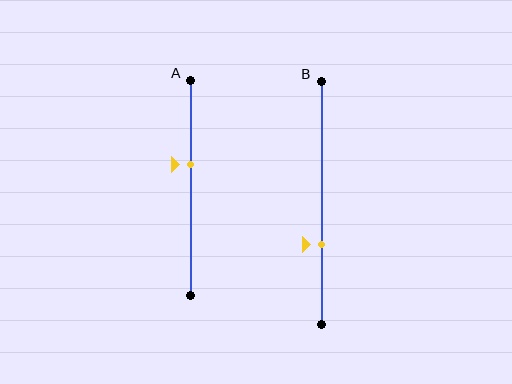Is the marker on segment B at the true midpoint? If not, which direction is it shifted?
No, the marker on segment B is shifted downward by about 17% of the segment length.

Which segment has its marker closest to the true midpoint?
Segment A has its marker closest to the true midpoint.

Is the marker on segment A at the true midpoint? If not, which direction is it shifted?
No, the marker on segment A is shifted upward by about 11% of the segment length.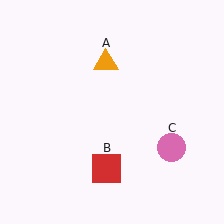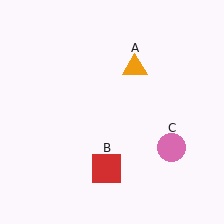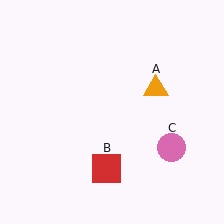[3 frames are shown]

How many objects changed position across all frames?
1 object changed position: orange triangle (object A).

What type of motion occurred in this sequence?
The orange triangle (object A) rotated clockwise around the center of the scene.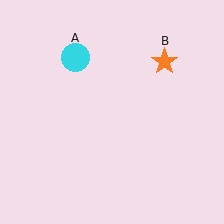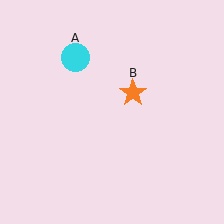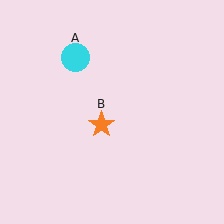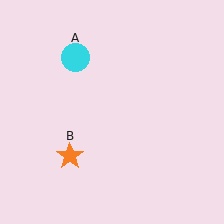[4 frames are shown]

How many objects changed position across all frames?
1 object changed position: orange star (object B).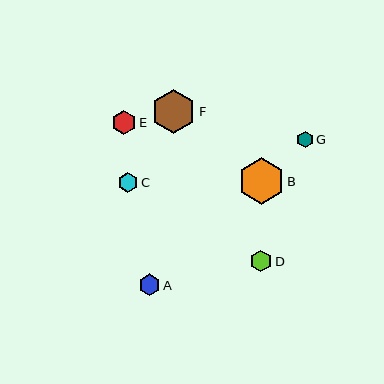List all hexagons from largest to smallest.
From largest to smallest: B, F, E, D, A, C, G.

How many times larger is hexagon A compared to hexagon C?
Hexagon A is approximately 1.1 times the size of hexagon C.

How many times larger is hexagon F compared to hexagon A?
Hexagon F is approximately 2.1 times the size of hexagon A.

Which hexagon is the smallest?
Hexagon G is the smallest with a size of approximately 16 pixels.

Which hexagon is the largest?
Hexagon B is the largest with a size of approximately 46 pixels.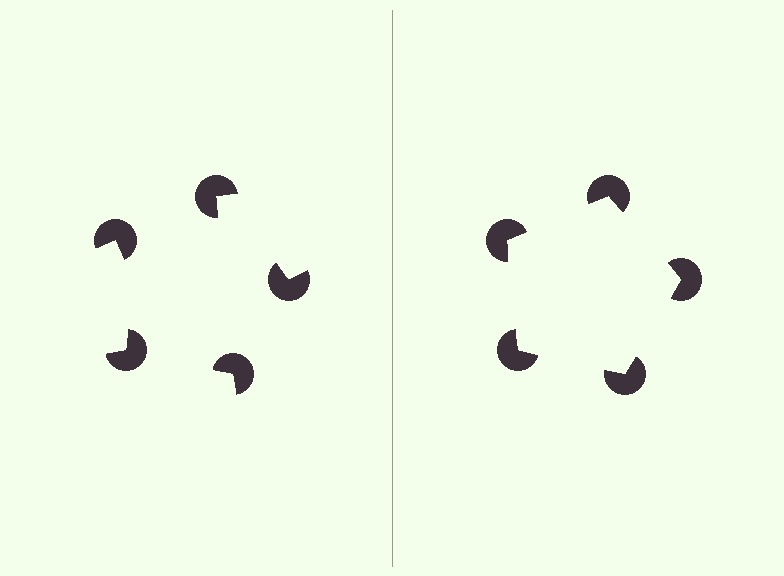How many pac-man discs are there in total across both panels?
10 — 5 on each side.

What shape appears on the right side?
An illusory pentagon.